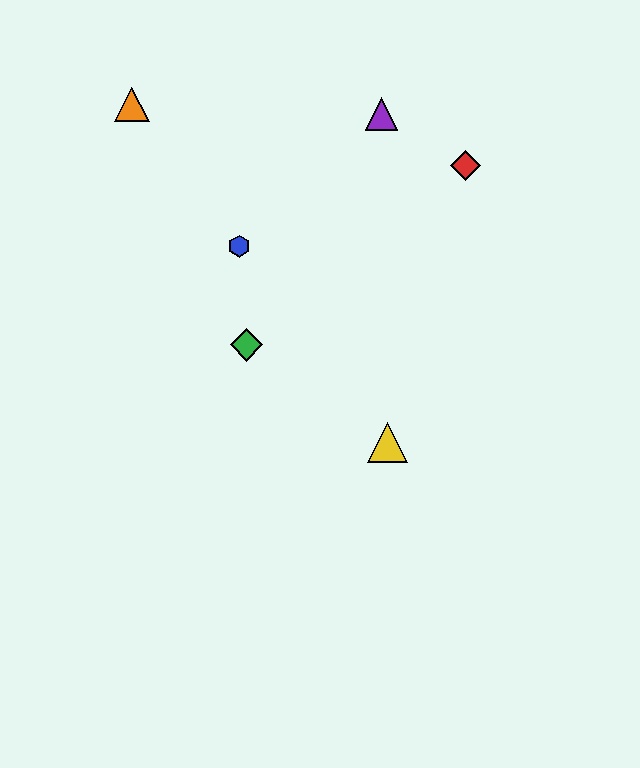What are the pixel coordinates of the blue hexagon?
The blue hexagon is at (239, 246).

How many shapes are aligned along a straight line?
3 shapes (the blue hexagon, the yellow triangle, the orange triangle) are aligned along a straight line.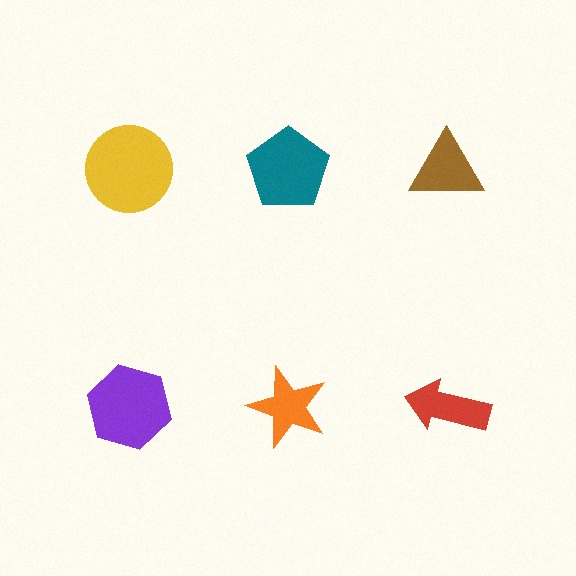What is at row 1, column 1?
A yellow circle.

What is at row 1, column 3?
A brown triangle.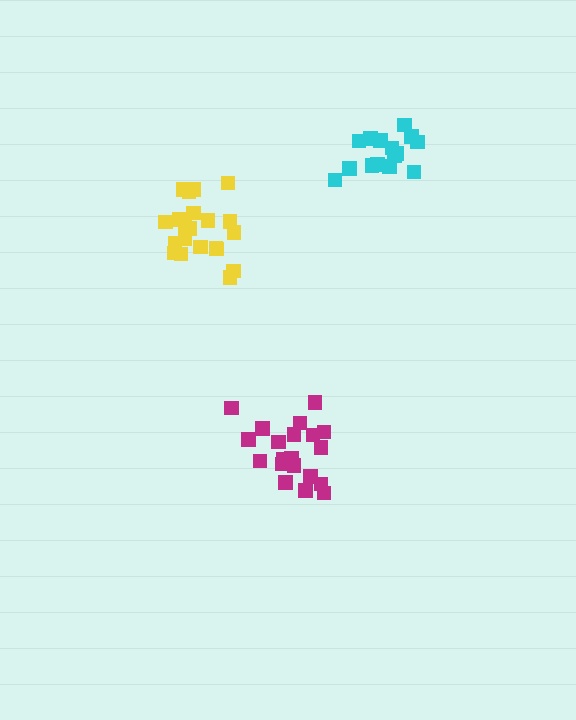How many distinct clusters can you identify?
There are 3 distinct clusters.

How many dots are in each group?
Group 1: 15 dots, Group 2: 21 dots, Group 3: 20 dots (56 total).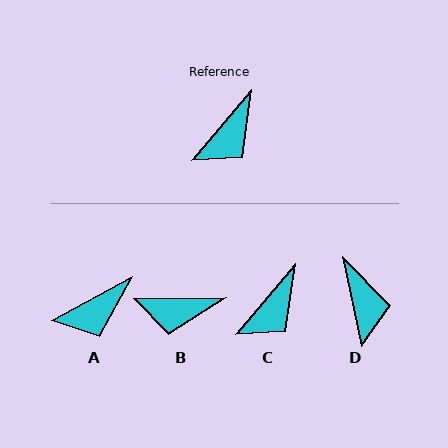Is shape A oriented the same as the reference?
No, it is off by about 21 degrees.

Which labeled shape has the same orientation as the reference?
C.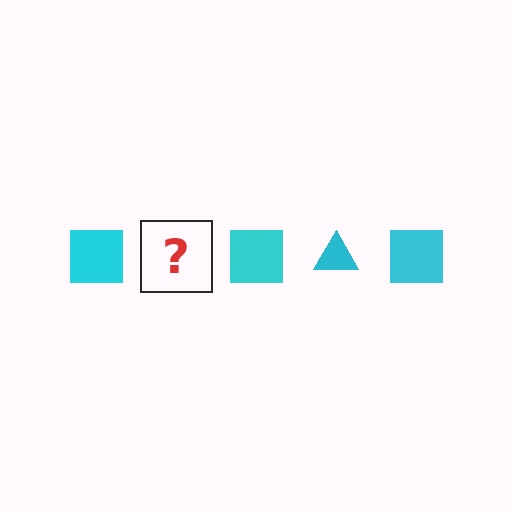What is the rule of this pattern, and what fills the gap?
The rule is that the pattern cycles through square, triangle shapes in cyan. The gap should be filled with a cyan triangle.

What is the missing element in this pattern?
The missing element is a cyan triangle.